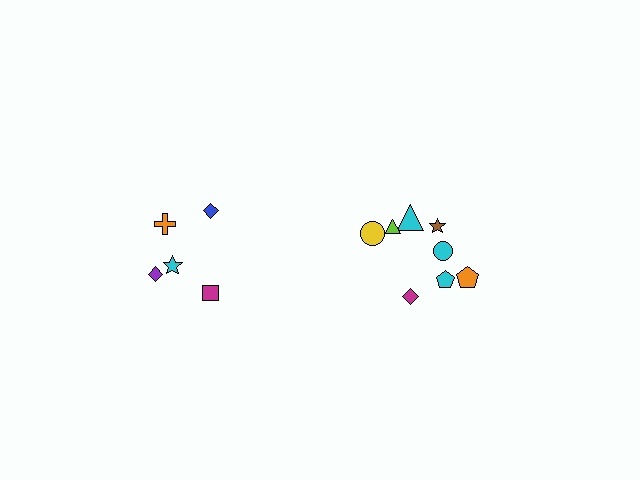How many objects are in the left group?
There are 5 objects.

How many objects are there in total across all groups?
There are 13 objects.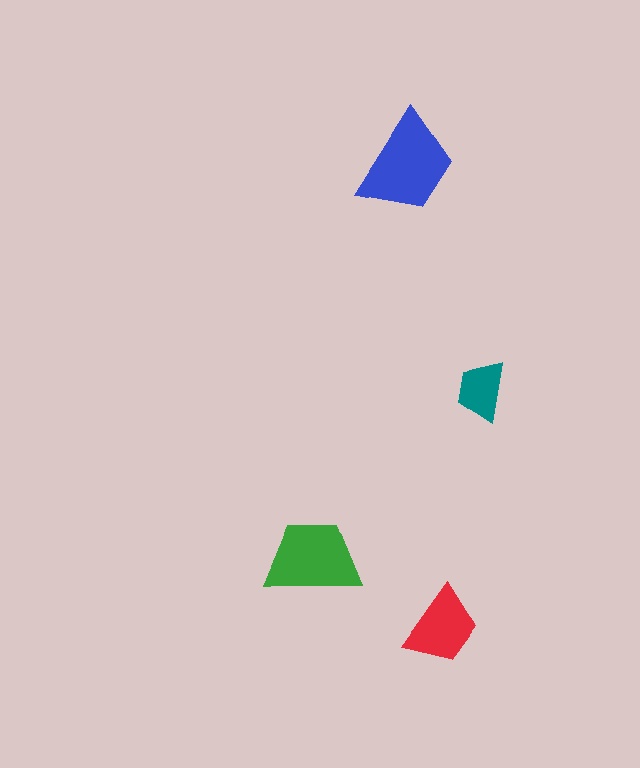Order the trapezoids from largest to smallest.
the blue one, the green one, the red one, the teal one.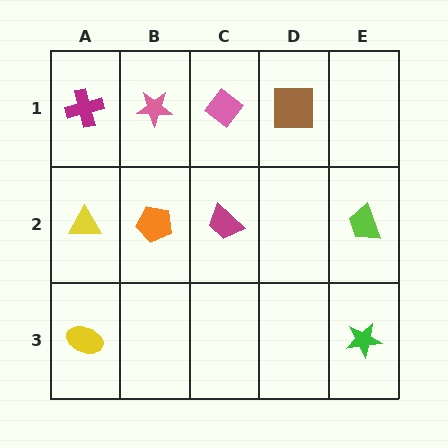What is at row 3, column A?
A yellow ellipse.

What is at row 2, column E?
A lime trapezoid.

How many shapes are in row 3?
2 shapes.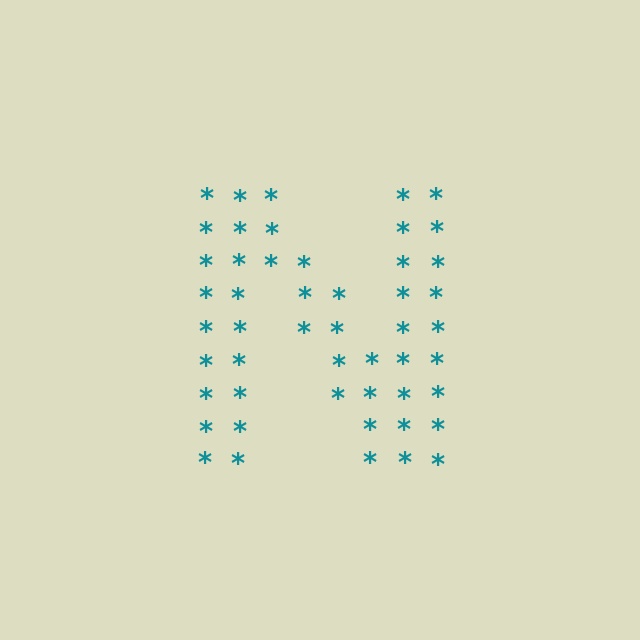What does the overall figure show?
The overall figure shows the letter N.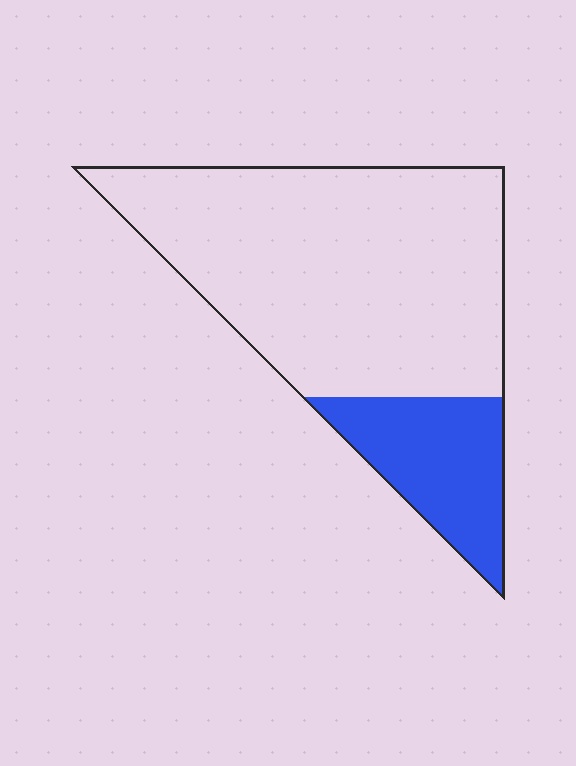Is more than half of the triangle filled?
No.